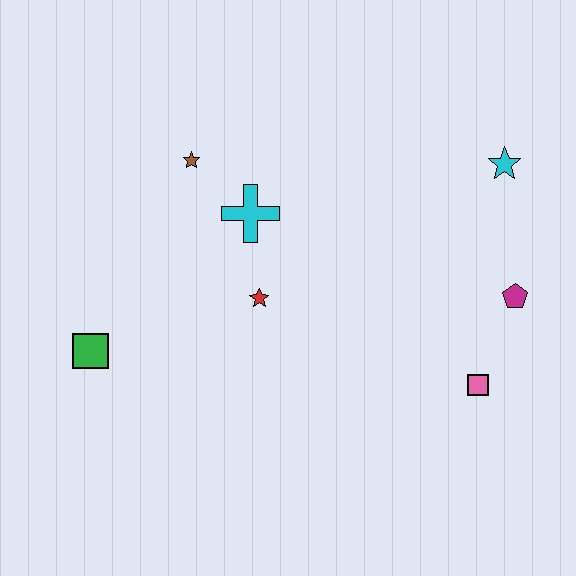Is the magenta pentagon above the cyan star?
No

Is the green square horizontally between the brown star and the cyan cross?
No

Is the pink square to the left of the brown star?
No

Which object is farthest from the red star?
The cyan star is farthest from the red star.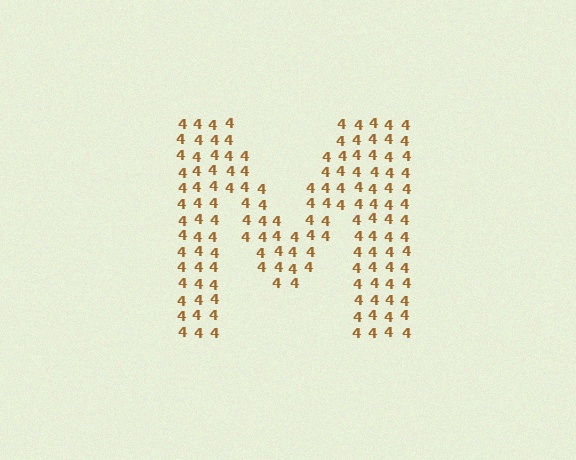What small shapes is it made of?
It is made of small digit 4's.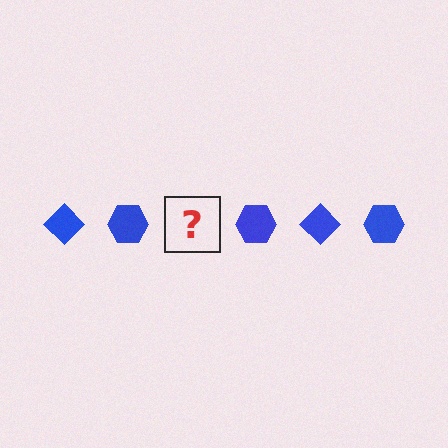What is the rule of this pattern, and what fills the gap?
The rule is that the pattern cycles through diamond, hexagon shapes in blue. The gap should be filled with a blue diamond.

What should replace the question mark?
The question mark should be replaced with a blue diamond.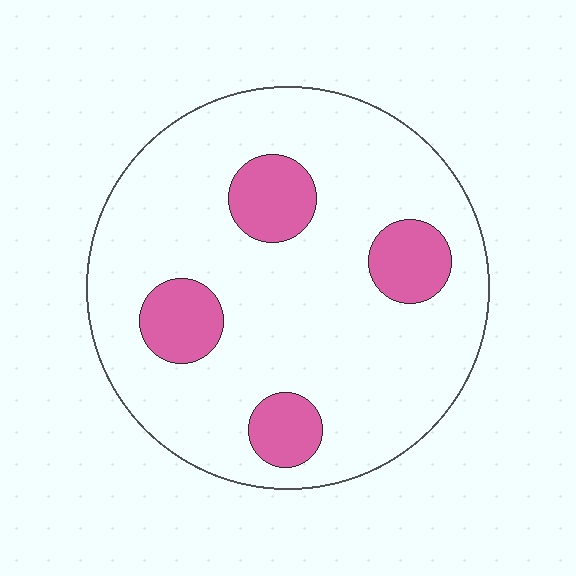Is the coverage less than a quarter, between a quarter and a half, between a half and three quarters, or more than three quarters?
Less than a quarter.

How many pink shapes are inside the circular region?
4.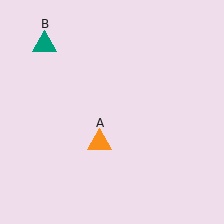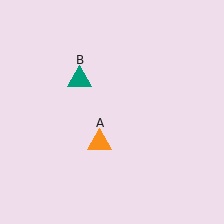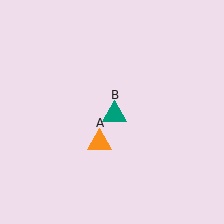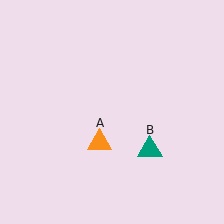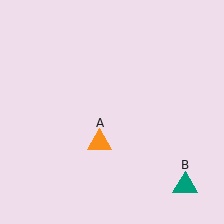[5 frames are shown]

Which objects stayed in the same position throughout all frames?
Orange triangle (object A) remained stationary.